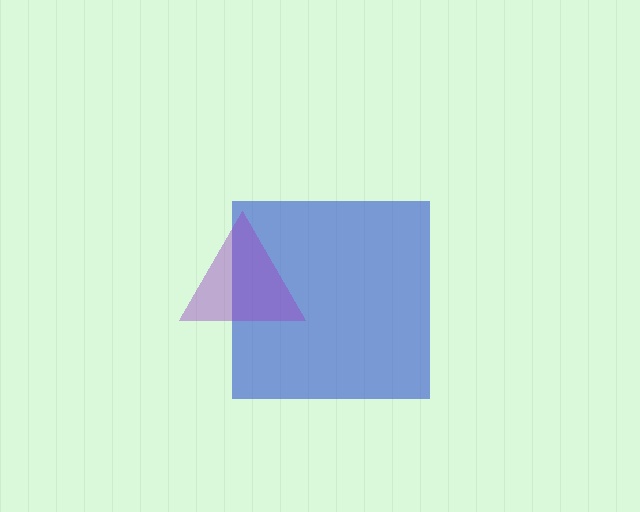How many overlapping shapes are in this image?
There are 2 overlapping shapes in the image.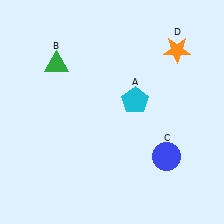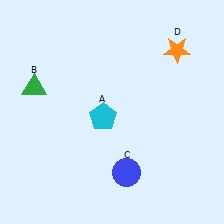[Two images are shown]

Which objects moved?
The objects that moved are: the cyan pentagon (A), the green triangle (B), the blue circle (C).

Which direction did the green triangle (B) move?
The green triangle (B) moved down.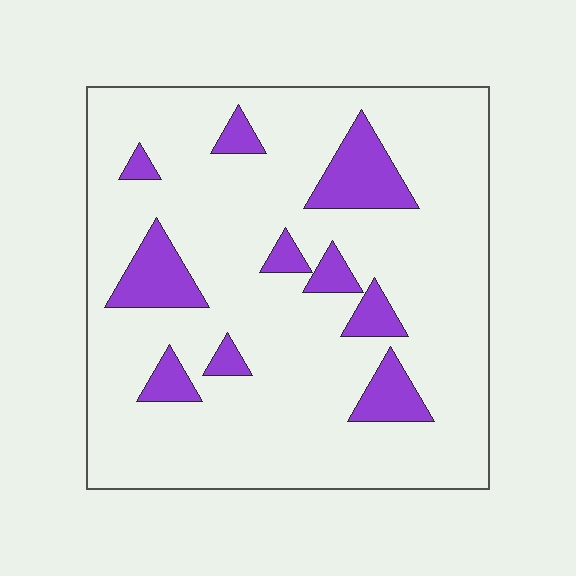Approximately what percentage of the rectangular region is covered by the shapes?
Approximately 15%.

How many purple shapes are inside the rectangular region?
10.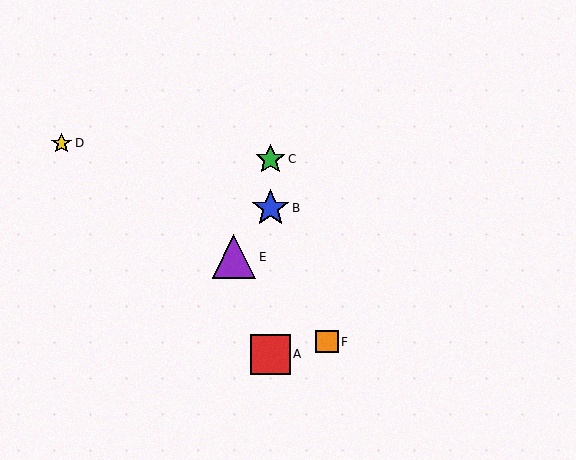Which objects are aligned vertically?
Objects A, B, C are aligned vertically.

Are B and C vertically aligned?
Yes, both are at x≈270.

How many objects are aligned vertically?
3 objects (A, B, C) are aligned vertically.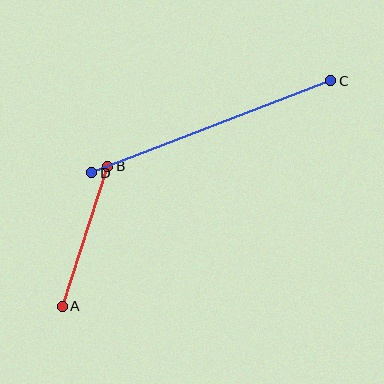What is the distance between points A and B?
The distance is approximately 147 pixels.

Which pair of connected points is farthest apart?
Points C and D are farthest apart.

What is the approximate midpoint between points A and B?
The midpoint is at approximately (85, 236) pixels.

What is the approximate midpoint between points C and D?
The midpoint is at approximately (211, 127) pixels.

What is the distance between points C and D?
The distance is approximately 256 pixels.